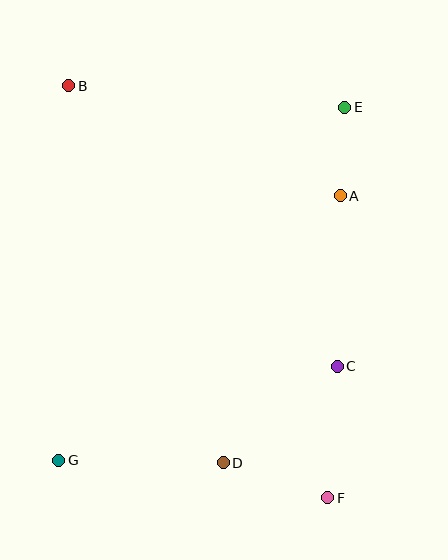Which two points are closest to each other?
Points A and E are closest to each other.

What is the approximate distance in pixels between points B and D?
The distance between B and D is approximately 408 pixels.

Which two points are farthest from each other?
Points B and F are farthest from each other.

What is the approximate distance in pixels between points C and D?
The distance between C and D is approximately 149 pixels.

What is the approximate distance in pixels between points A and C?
The distance between A and C is approximately 171 pixels.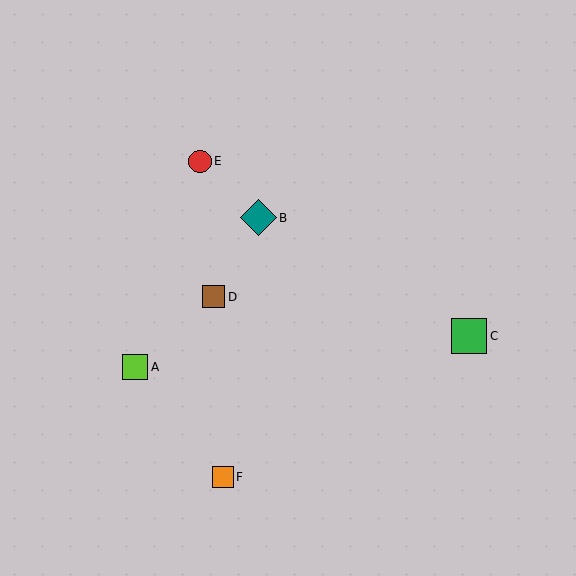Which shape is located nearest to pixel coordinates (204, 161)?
The red circle (labeled E) at (200, 162) is nearest to that location.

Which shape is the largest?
The teal diamond (labeled B) is the largest.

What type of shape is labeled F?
Shape F is an orange square.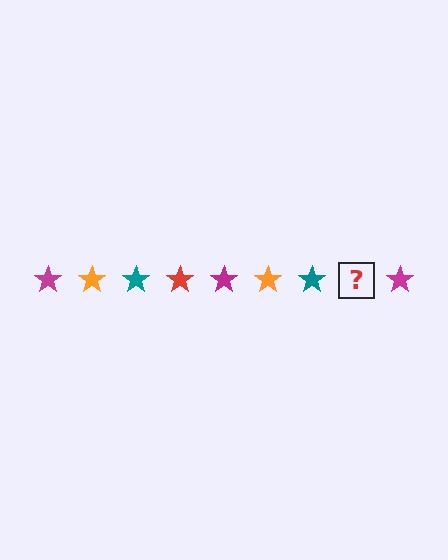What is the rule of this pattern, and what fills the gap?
The rule is that the pattern cycles through magenta, orange, teal, red stars. The gap should be filled with a red star.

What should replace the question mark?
The question mark should be replaced with a red star.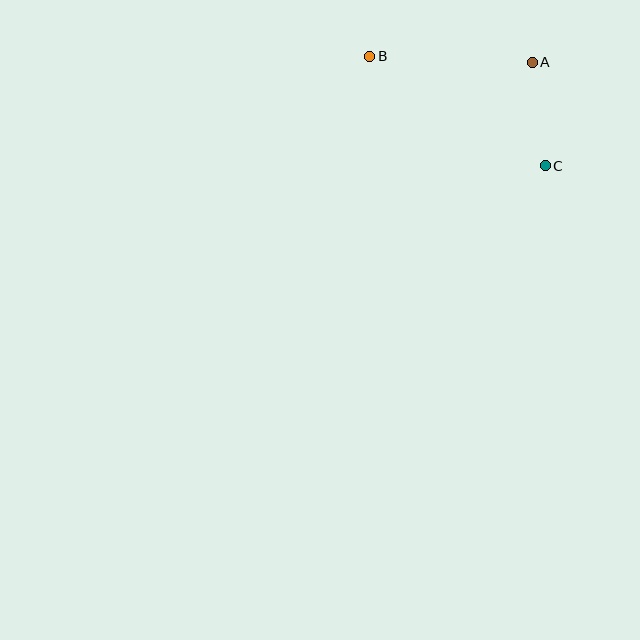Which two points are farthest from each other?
Points B and C are farthest from each other.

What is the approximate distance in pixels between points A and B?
The distance between A and B is approximately 163 pixels.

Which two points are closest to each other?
Points A and C are closest to each other.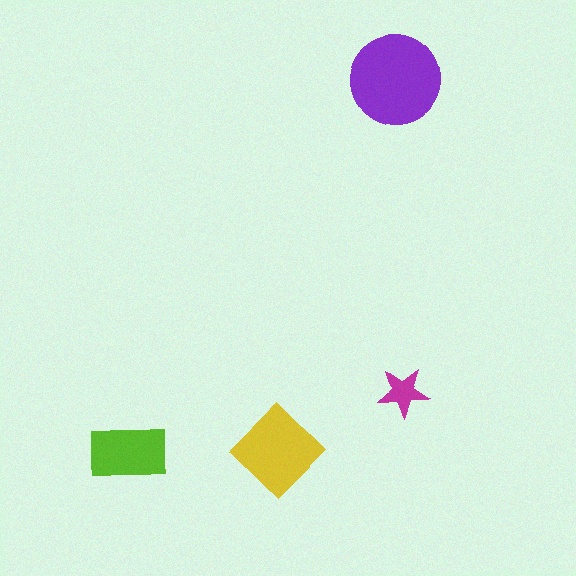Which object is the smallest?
The magenta star.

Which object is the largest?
The purple circle.